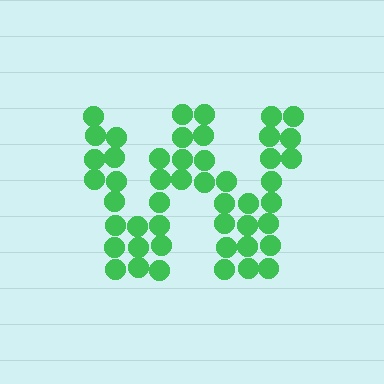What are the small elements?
The small elements are circles.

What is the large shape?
The large shape is the letter W.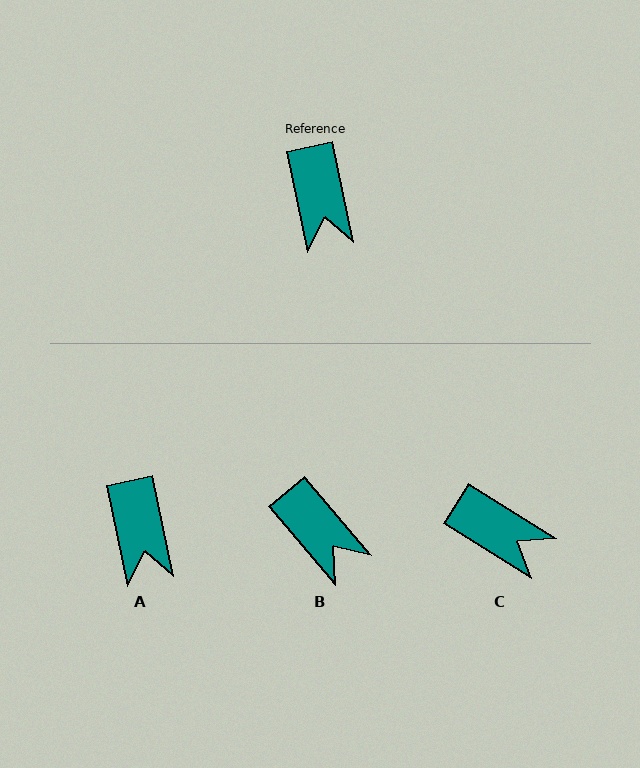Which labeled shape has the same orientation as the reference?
A.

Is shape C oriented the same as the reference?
No, it is off by about 46 degrees.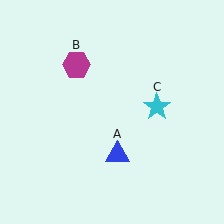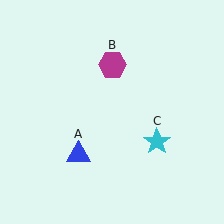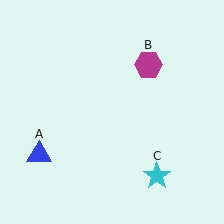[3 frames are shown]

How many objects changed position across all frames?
3 objects changed position: blue triangle (object A), magenta hexagon (object B), cyan star (object C).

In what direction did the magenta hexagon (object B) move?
The magenta hexagon (object B) moved right.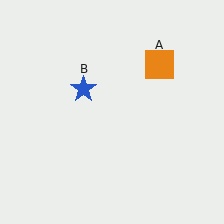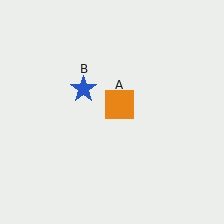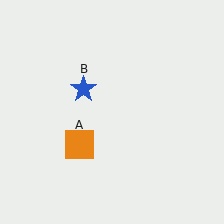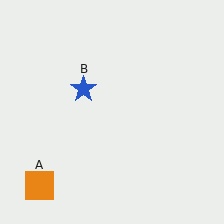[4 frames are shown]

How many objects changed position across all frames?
1 object changed position: orange square (object A).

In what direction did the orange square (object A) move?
The orange square (object A) moved down and to the left.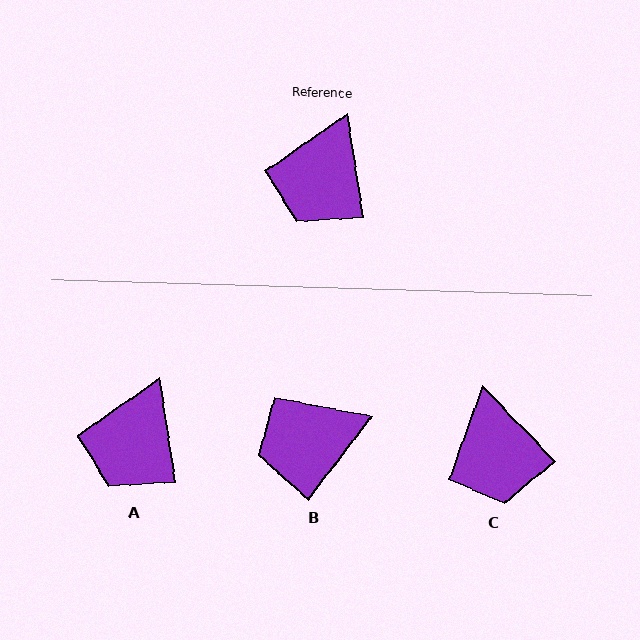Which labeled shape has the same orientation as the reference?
A.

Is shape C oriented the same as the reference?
No, it is off by about 35 degrees.